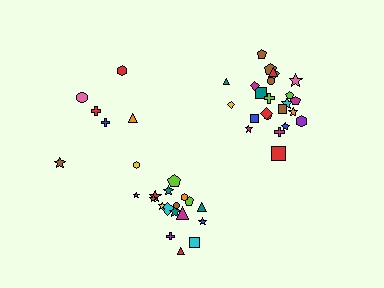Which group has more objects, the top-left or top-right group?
The top-right group.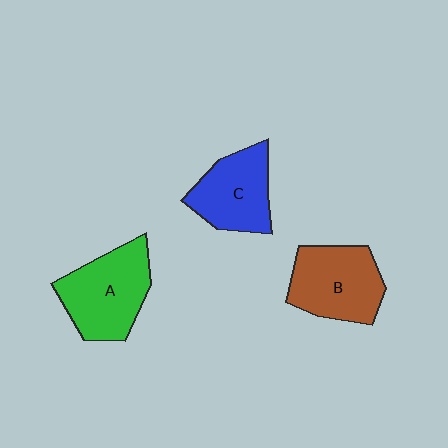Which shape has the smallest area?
Shape C (blue).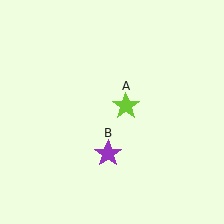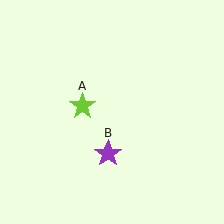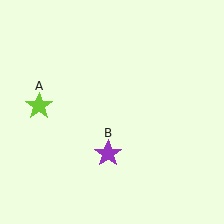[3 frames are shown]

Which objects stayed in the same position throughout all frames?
Purple star (object B) remained stationary.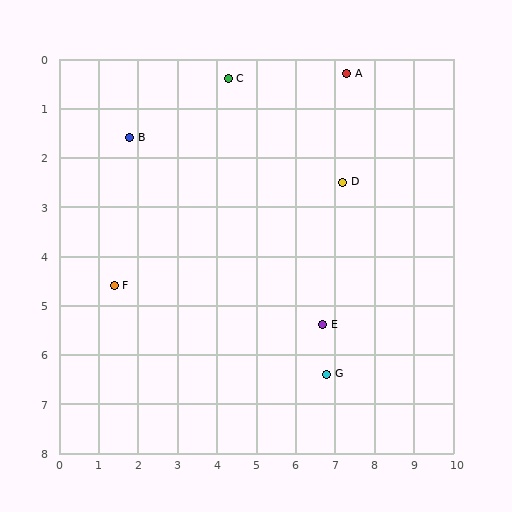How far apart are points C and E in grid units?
Points C and E are about 5.5 grid units apart.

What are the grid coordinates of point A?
Point A is at approximately (7.3, 0.3).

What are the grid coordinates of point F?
Point F is at approximately (1.4, 4.6).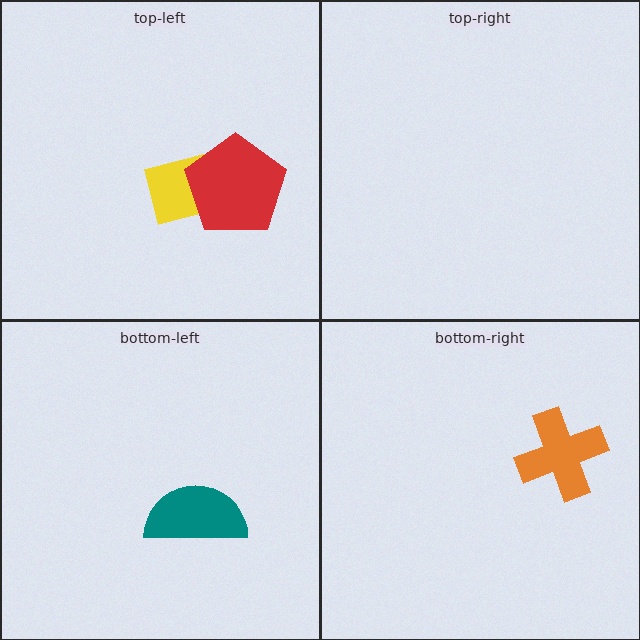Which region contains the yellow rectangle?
The top-left region.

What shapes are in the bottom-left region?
The teal semicircle.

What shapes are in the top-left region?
The yellow rectangle, the red pentagon.